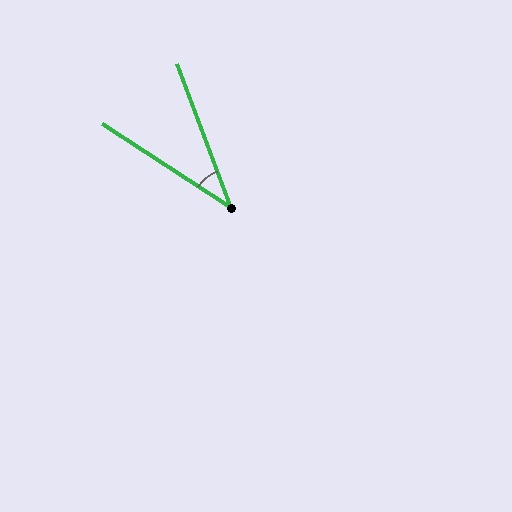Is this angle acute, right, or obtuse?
It is acute.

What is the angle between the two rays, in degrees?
Approximately 37 degrees.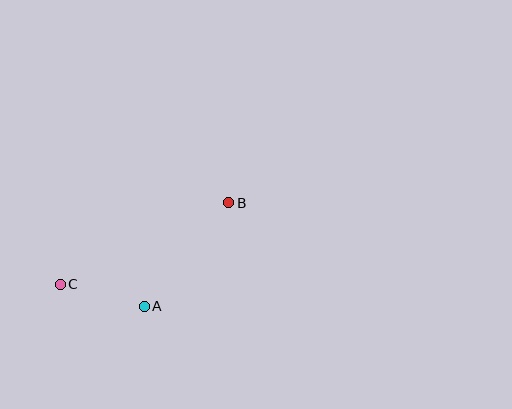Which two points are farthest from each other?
Points B and C are farthest from each other.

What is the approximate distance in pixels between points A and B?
The distance between A and B is approximately 133 pixels.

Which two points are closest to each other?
Points A and C are closest to each other.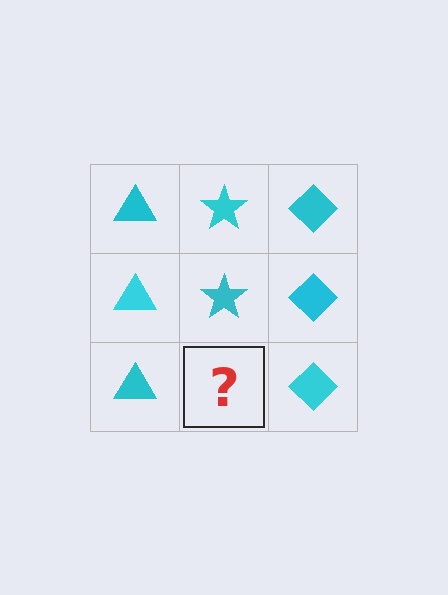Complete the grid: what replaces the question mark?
The question mark should be replaced with a cyan star.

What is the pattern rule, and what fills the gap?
The rule is that each column has a consistent shape. The gap should be filled with a cyan star.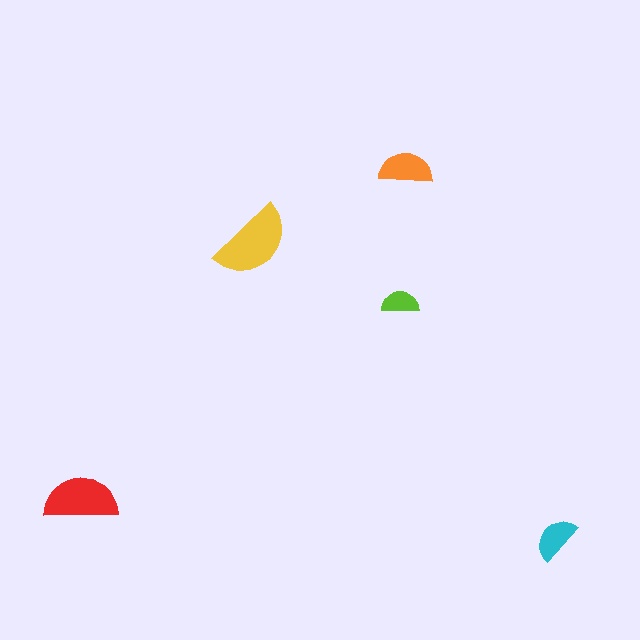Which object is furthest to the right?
The cyan semicircle is rightmost.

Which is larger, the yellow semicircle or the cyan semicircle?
The yellow one.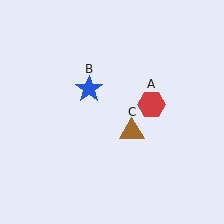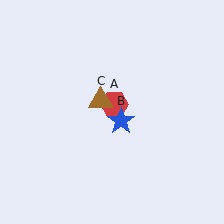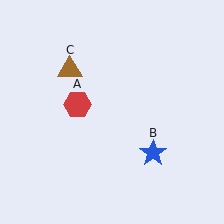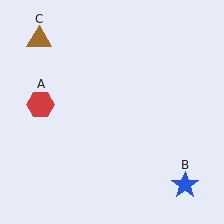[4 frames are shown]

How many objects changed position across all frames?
3 objects changed position: red hexagon (object A), blue star (object B), brown triangle (object C).